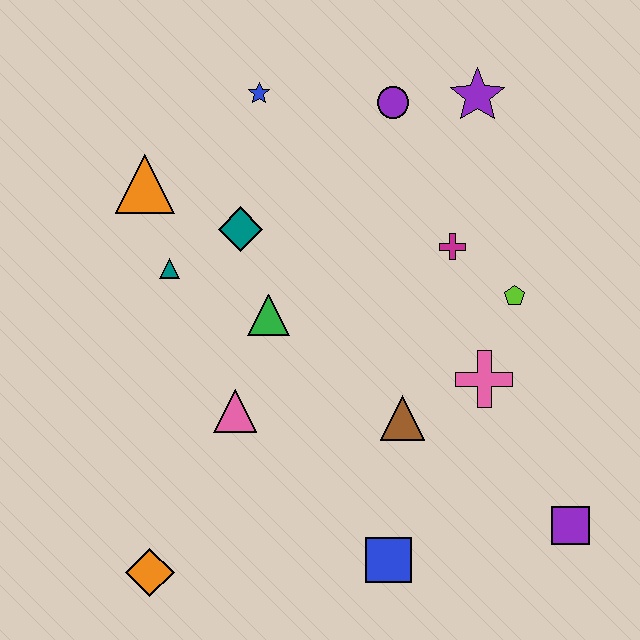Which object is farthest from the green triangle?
The purple square is farthest from the green triangle.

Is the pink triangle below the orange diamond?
No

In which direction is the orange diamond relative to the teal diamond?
The orange diamond is below the teal diamond.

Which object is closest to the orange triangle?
The teal triangle is closest to the orange triangle.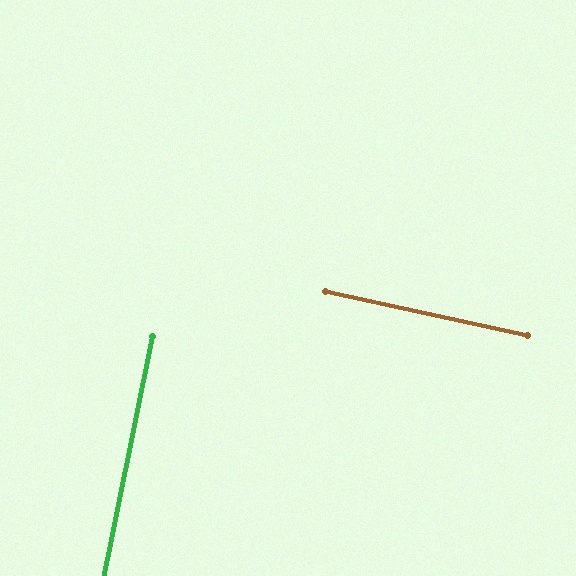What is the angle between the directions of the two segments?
Approximately 89 degrees.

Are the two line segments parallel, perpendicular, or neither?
Perpendicular — they meet at approximately 89°.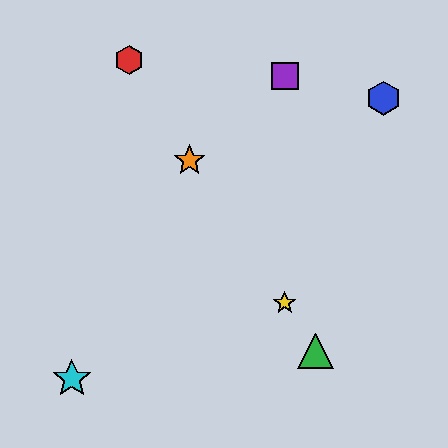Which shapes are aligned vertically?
The yellow star, the purple square are aligned vertically.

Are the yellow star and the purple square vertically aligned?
Yes, both are at x≈285.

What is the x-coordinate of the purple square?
The purple square is at x≈285.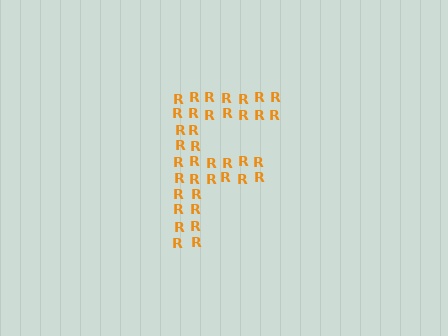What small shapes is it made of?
It is made of small letter R's.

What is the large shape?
The large shape is the letter F.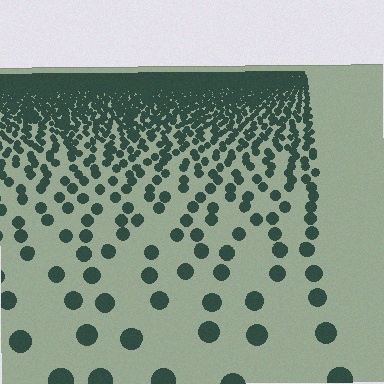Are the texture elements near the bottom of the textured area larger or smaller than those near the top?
Larger. Near the bottom, elements are closer to the viewer and appear at a bigger on-screen size.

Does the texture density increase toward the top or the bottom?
Density increases toward the top.